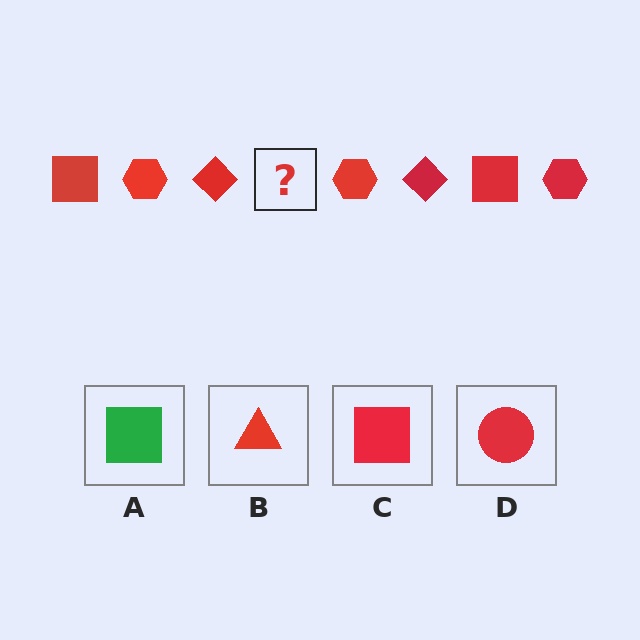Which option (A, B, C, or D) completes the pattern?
C.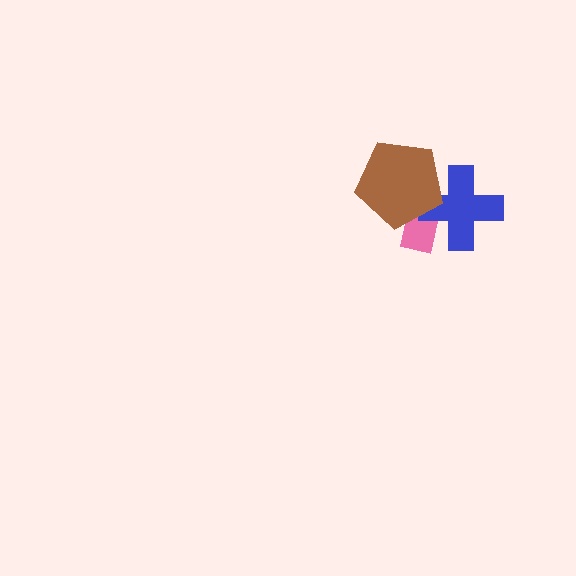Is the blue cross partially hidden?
Yes, it is partially covered by another shape.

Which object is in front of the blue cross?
The brown pentagon is in front of the blue cross.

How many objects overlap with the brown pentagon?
2 objects overlap with the brown pentagon.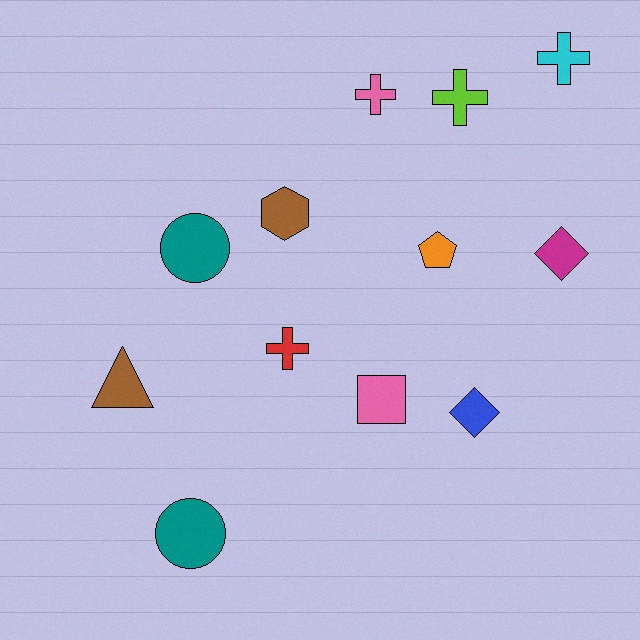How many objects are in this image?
There are 12 objects.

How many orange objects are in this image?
There is 1 orange object.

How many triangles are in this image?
There is 1 triangle.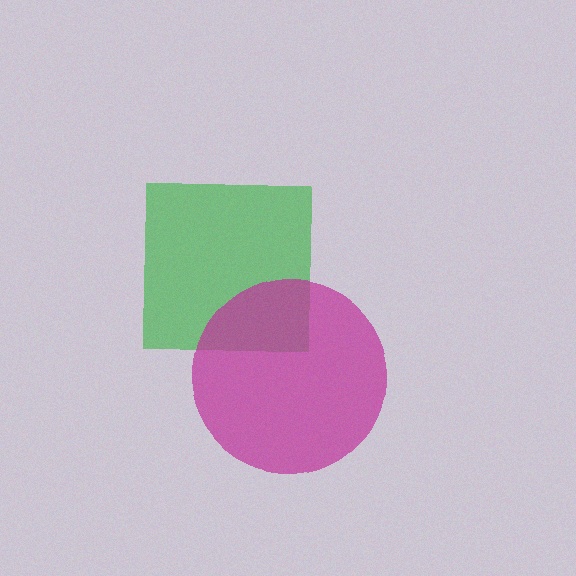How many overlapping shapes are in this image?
There are 2 overlapping shapes in the image.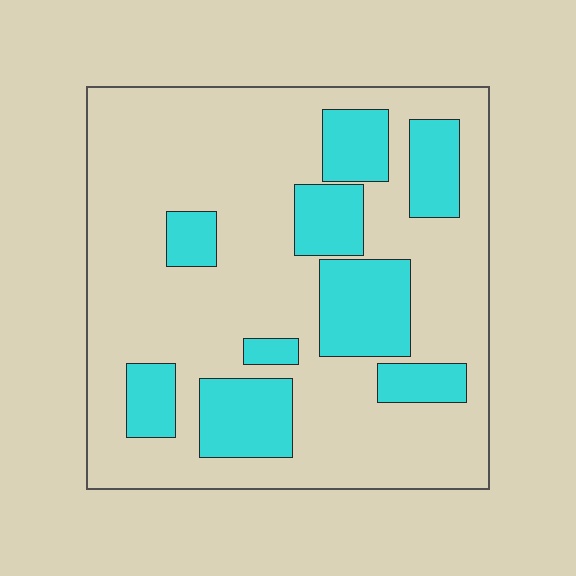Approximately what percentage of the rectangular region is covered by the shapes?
Approximately 25%.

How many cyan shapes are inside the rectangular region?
9.